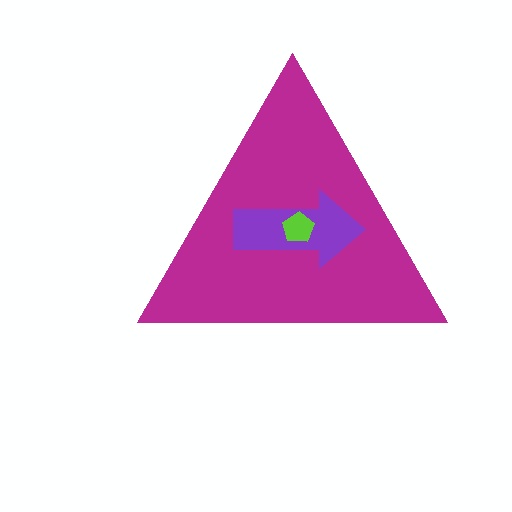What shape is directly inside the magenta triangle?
The purple arrow.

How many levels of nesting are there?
3.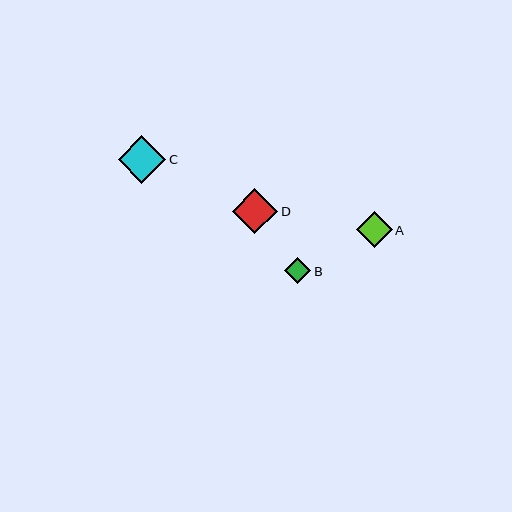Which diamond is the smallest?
Diamond B is the smallest with a size of approximately 26 pixels.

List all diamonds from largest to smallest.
From largest to smallest: C, D, A, B.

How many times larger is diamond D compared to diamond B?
Diamond D is approximately 1.8 times the size of diamond B.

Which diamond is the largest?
Diamond C is the largest with a size of approximately 48 pixels.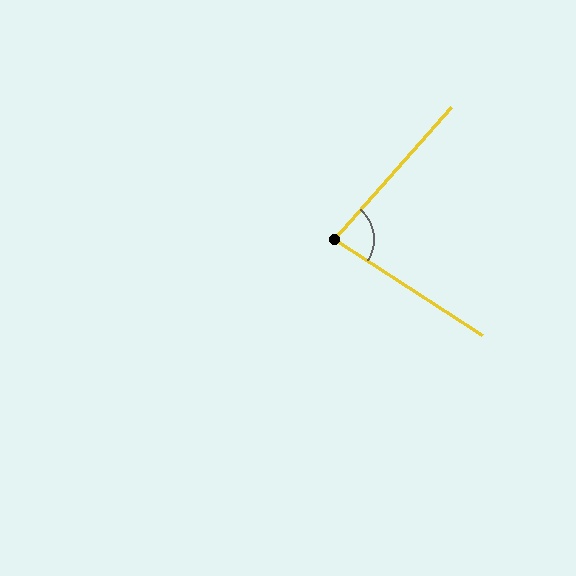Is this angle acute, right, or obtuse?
It is acute.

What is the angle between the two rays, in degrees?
Approximately 81 degrees.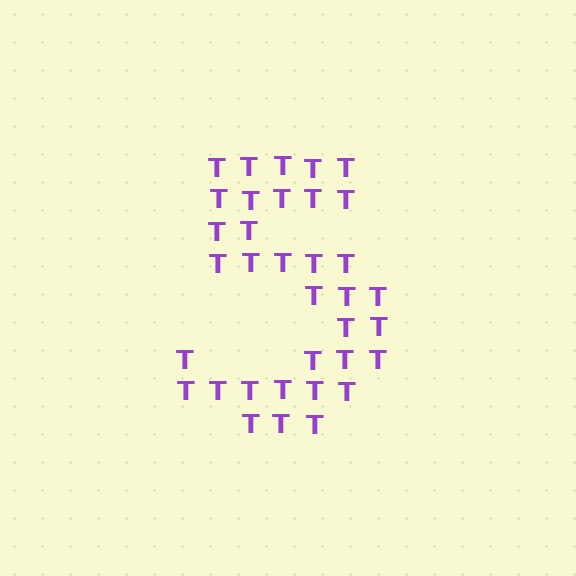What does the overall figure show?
The overall figure shows the digit 5.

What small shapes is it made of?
It is made of small letter T's.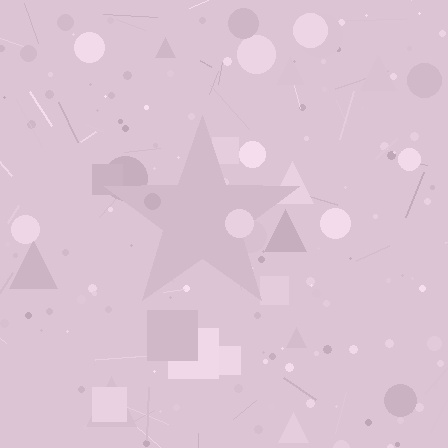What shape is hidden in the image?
A star is hidden in the image.